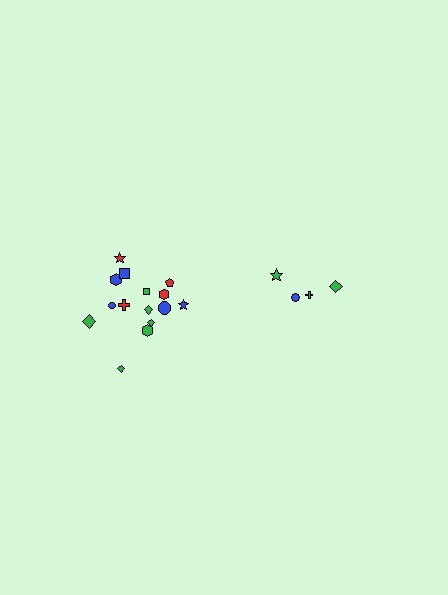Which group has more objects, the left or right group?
The left group.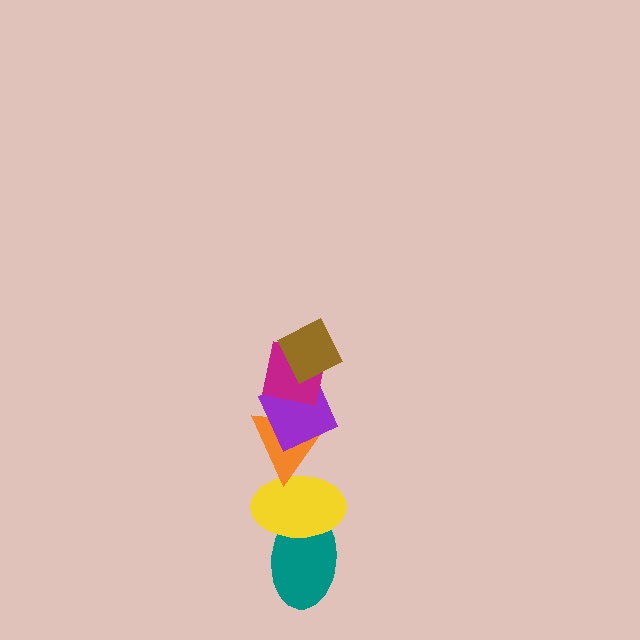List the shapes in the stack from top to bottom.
From top to bottom: the brown diamond, the magenta square, the purple diamond, the orange triangle, the yellow ellipse, the teal ellipse.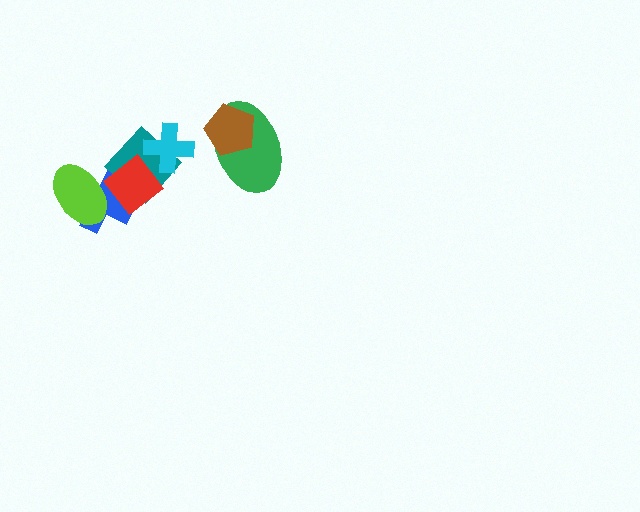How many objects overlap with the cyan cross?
1 object overlaps with the cyan cross.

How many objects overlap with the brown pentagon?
1 object overlaps with the brown pentagon.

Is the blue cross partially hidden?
Yes, it is partially covered by another shape.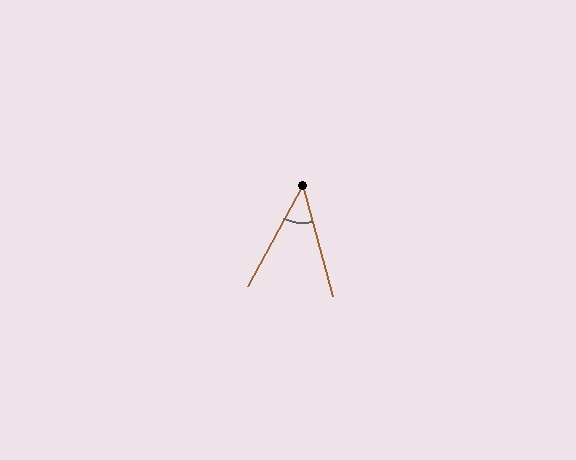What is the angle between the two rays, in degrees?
Approximately 44 degrees.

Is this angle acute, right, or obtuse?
It is acute.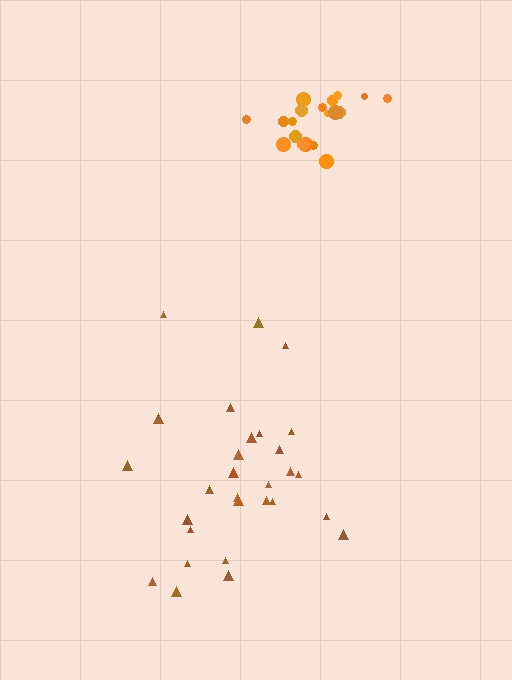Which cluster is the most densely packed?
Orange.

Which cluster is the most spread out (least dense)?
Brown.